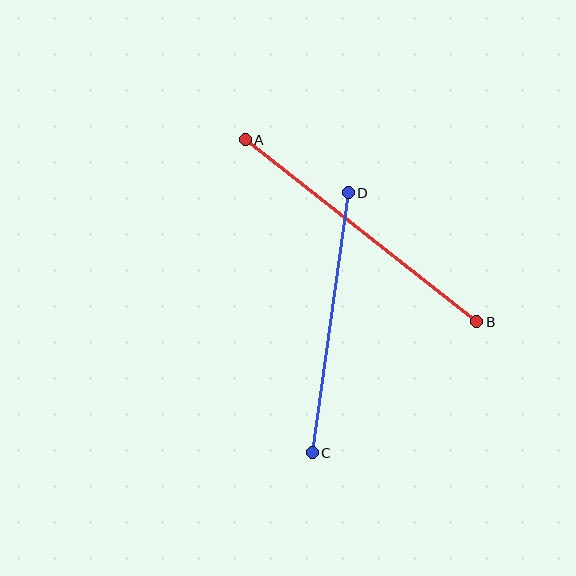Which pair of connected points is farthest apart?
Points A and B are farthest apart.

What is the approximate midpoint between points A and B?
The midpoint is at approximately (361, 231) pixels.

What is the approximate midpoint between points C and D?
The midpoint is at approximately (330, 323) pixels.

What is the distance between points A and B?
The distance is approximately 295 pixels.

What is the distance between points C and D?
The distance is approximately 262 pixels.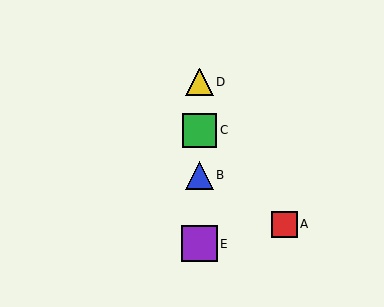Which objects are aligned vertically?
Objects B, C, D, E are aligned vertically.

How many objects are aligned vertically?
4 objects (B, C, D, E) are aligned vertically.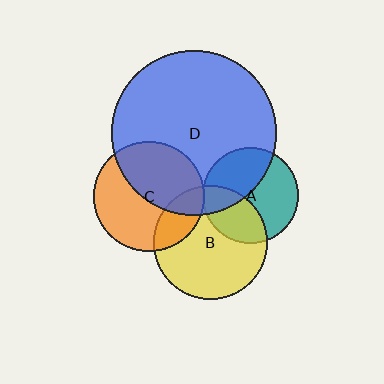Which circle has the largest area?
Circle D (blue).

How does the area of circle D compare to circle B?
Approximately 2.1 times.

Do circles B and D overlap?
Yes.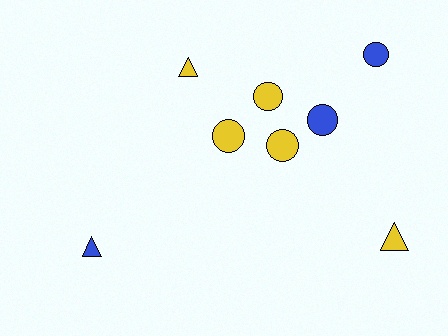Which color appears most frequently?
Yellow, with 5 objects.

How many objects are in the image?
There are 8 objects.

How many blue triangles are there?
There is 1 blue triangle.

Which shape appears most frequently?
Circle, with 5 objects.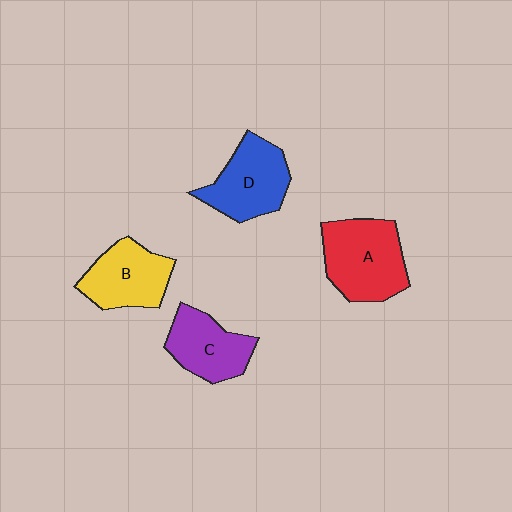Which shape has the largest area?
Shape A (red).